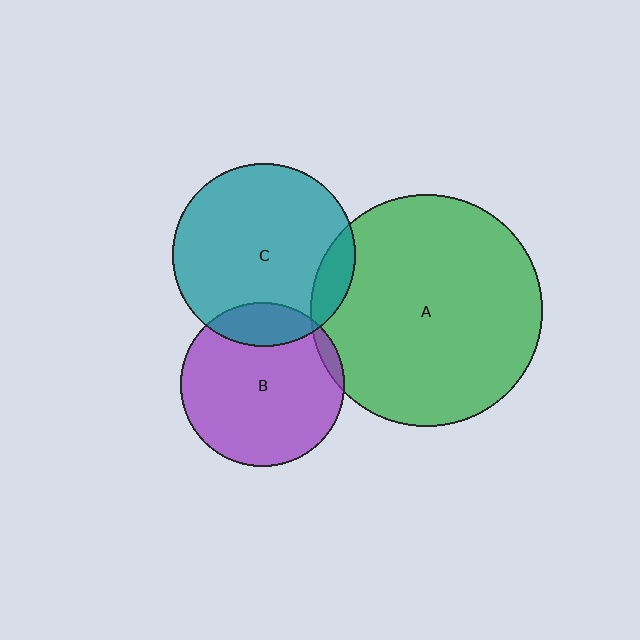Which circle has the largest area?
Circle A (green).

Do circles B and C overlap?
Yes.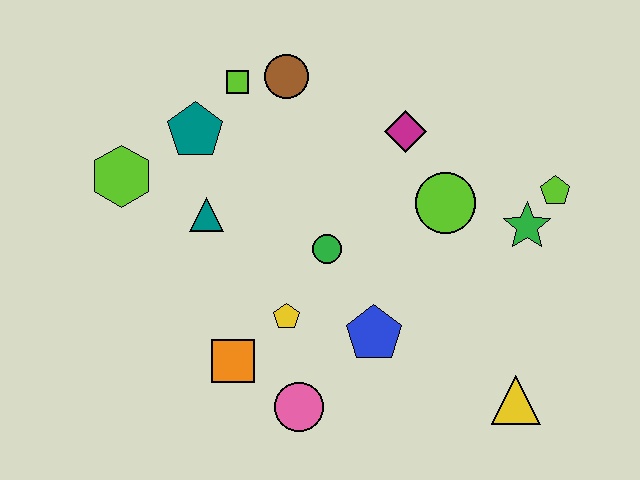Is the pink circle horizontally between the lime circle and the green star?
No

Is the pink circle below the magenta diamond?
Yes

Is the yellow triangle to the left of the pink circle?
No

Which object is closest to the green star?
The lime pentagon is closest to the green star.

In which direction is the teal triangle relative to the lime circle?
The teal triangle is to the left of the lime circle.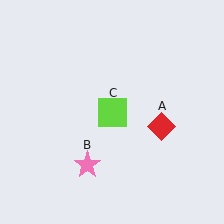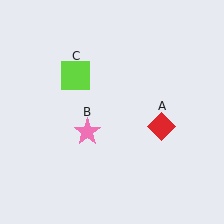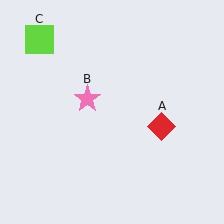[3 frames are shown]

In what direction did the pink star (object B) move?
The pink star (object B) moved up.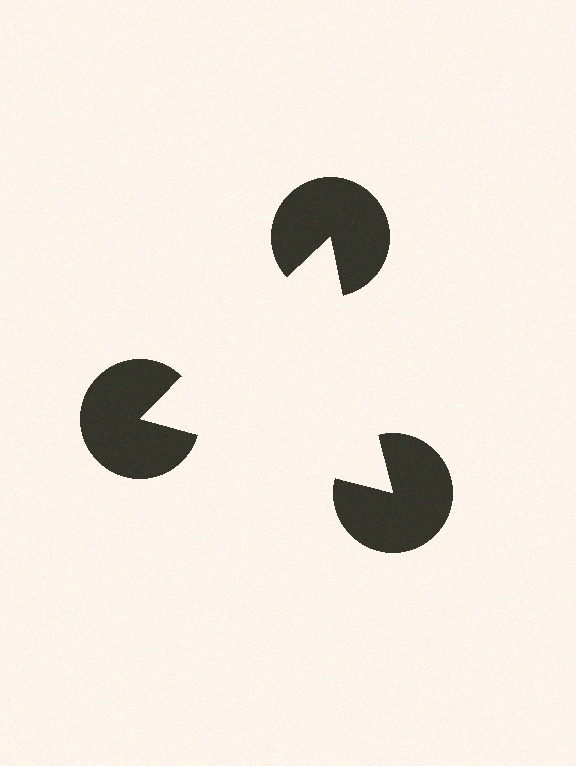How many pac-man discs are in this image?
There are 3 — one at each vertex of the illusory triangle.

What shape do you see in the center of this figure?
An illusory triangle — its edges are inferred from the aligned wedge cuts in the pac-man discs, not physically drawn.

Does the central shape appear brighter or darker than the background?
It typically appears slightly brighter than the background, even though no actual brightness change is drawn.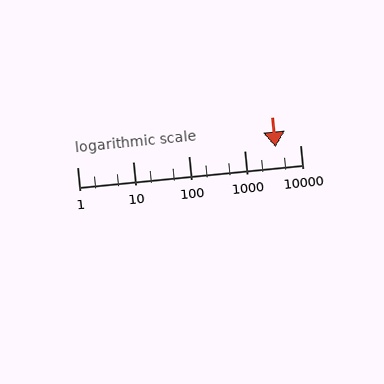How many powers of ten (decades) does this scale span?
The scale spans 4 decades, from 1 to 10000.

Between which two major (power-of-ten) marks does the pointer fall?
The pointer is between 1000 and 10000.